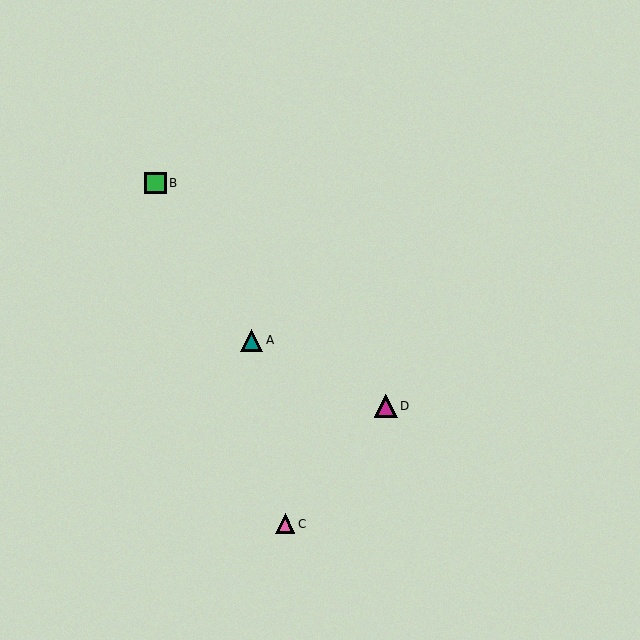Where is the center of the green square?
The center of the green square is at (156, 183).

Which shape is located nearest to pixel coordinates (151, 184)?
The green square (labeled B) at (156, 183) is nearest to that location.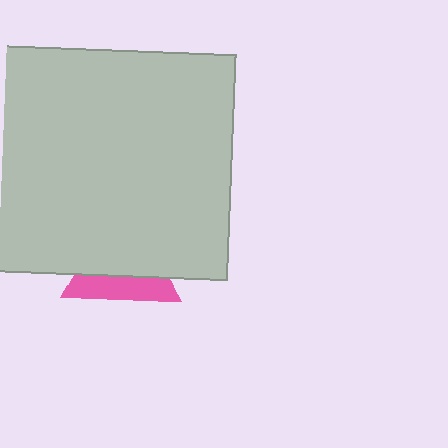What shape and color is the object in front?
The object in front is a light gray rectangle.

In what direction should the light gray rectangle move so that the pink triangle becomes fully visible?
The light gray rectangle should move up. That is the shortest direction to clear the overlap and leave the pink triangle fully visible.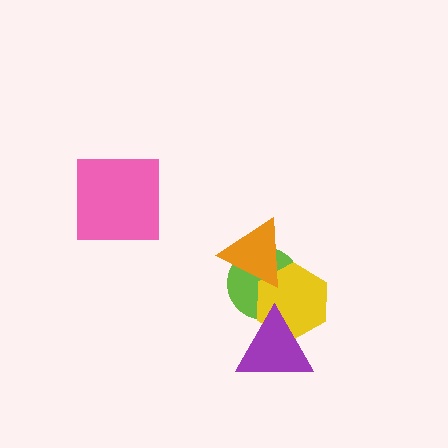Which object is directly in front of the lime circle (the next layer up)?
The yellow hexagon is directly in front of the lime circle.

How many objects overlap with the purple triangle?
2 objects overlap with the purple triangle.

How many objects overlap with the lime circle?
3 objects overlap with the lime circle.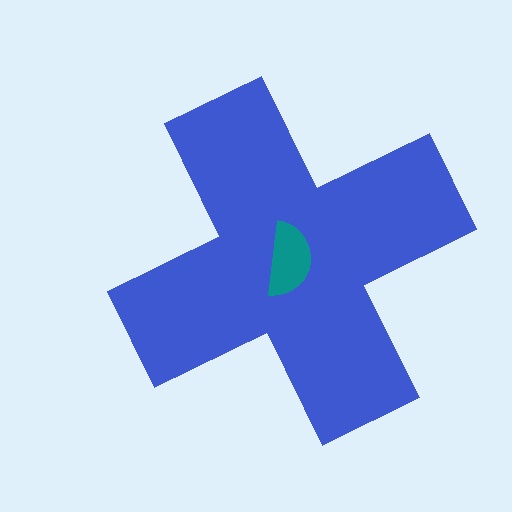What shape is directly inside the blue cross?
The teal semicircle.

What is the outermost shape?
The blue cross.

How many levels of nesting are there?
2.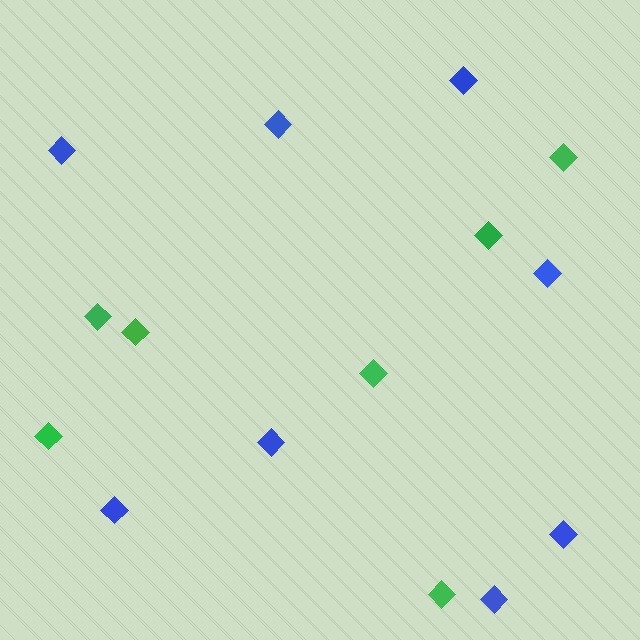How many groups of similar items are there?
There are 2 groups: one group of blue diamonds (8) and one group of green diamonds (7).